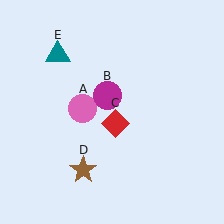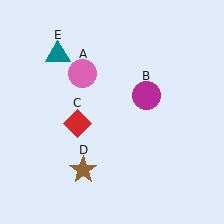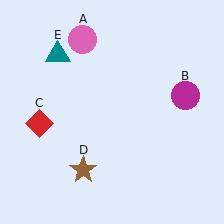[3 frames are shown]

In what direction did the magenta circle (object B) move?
The magenta circle (object B) moved right.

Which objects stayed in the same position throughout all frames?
Brown star (object D) and teal triangle (object E) remained stationary.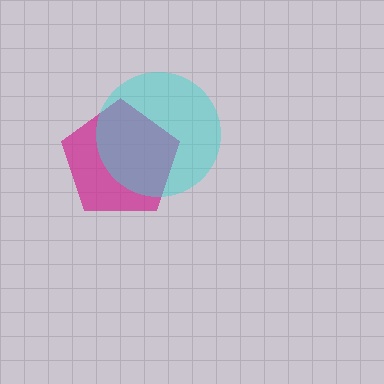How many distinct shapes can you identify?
There are 2 distinct shapes: a magenta pentagon, a cyan circle.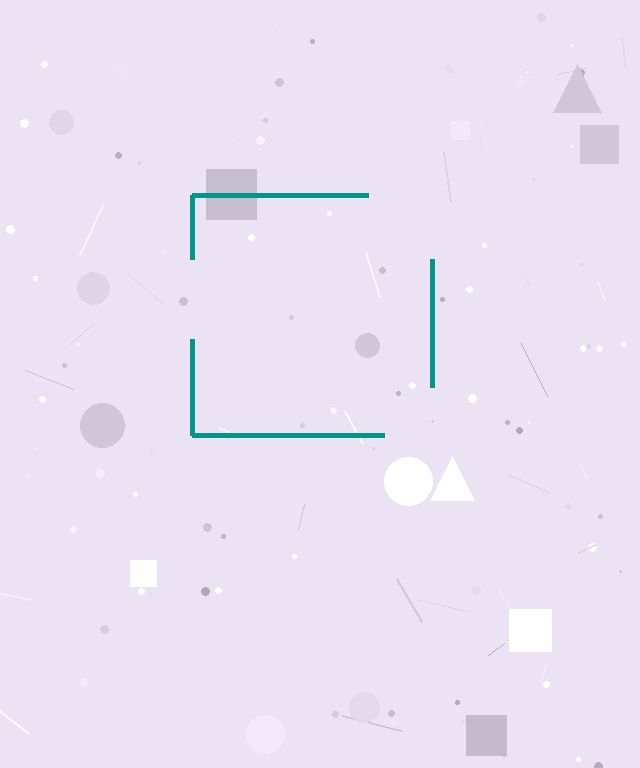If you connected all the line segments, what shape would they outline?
They would outline a square.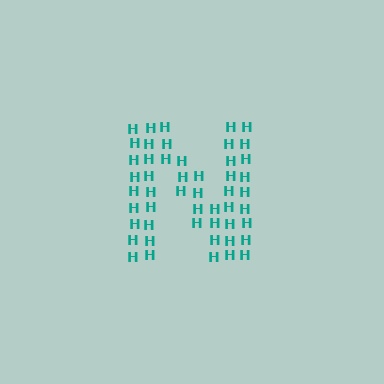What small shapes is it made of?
It is made of small letter H's.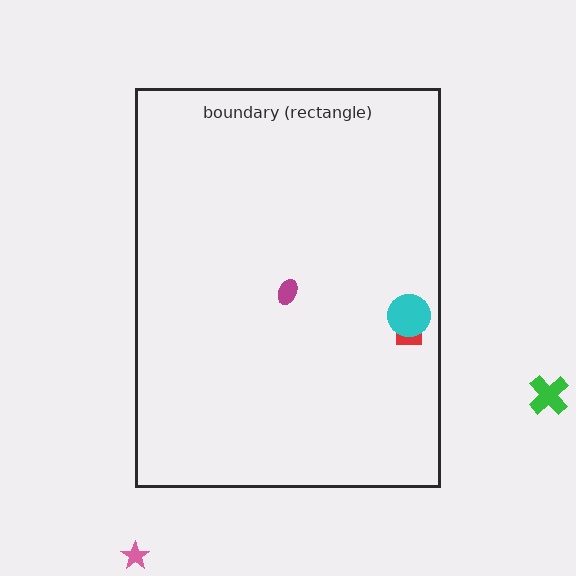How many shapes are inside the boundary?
3 inside, 2 outside.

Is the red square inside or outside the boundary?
Inside.